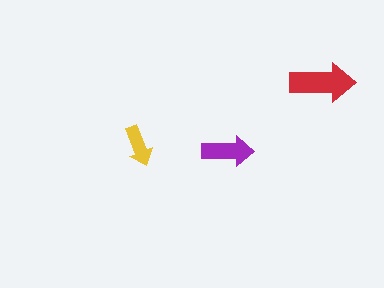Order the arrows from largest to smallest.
the red one, the purple one, the yellow one.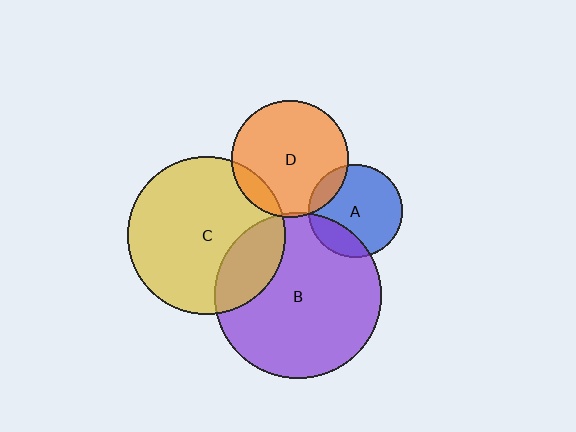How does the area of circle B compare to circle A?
Approximately 3.2 times.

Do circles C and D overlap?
Yes.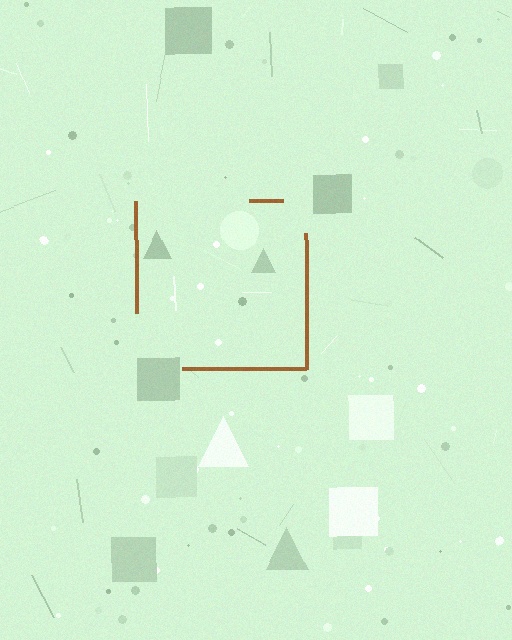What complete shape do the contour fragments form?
The contour fragments form a square.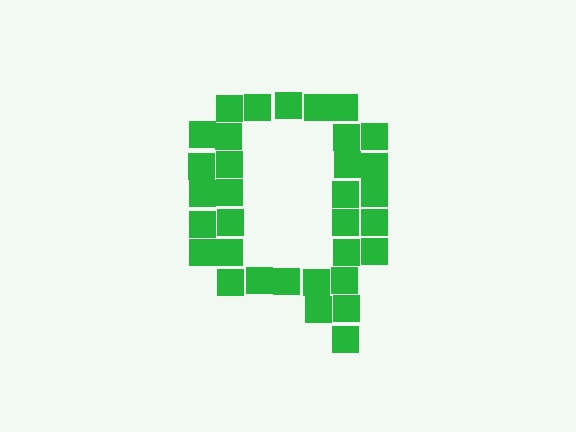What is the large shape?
The large shape is the letter Q.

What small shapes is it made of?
It is made of small squares.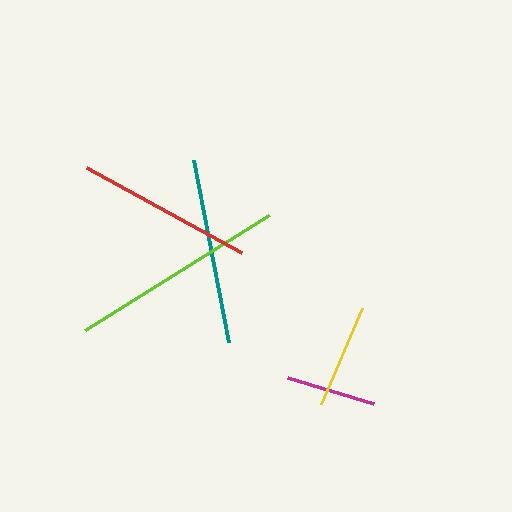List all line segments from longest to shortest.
From longest to shortest: lime, teal, red, yellow, magenta.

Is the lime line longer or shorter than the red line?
The lime line is longer than the red line.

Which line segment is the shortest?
The magenta line is the shortest at approximately 90 pixels.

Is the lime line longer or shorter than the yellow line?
The lime line is longer than the yellow line.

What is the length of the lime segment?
The lime segment is approximately 217 pixels long.